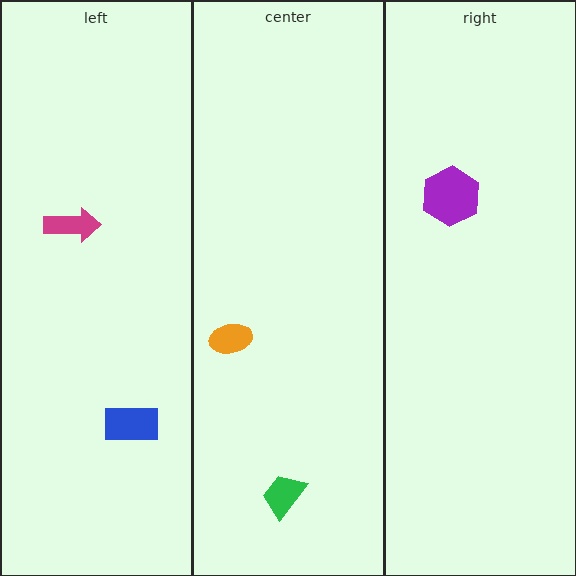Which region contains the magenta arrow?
The left region.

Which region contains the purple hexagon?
The right region.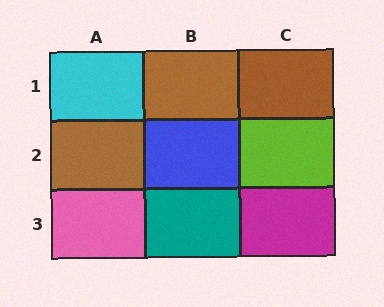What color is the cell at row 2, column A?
Brown.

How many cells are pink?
1 cell is pink.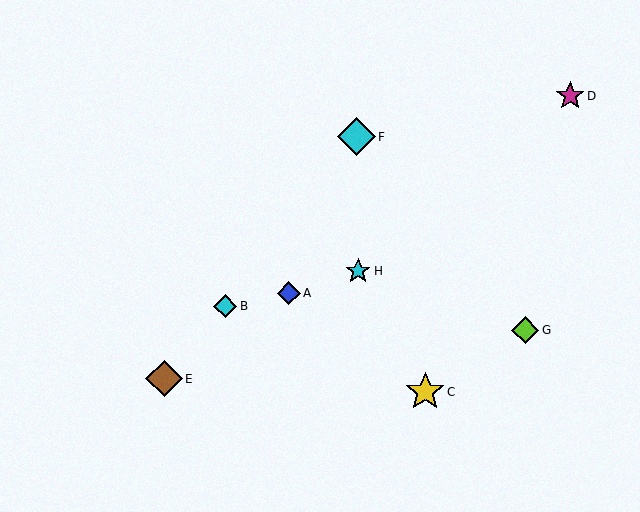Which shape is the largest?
The yellow star (labeled C) is the largest.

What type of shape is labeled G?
Shape G is a lime diamond.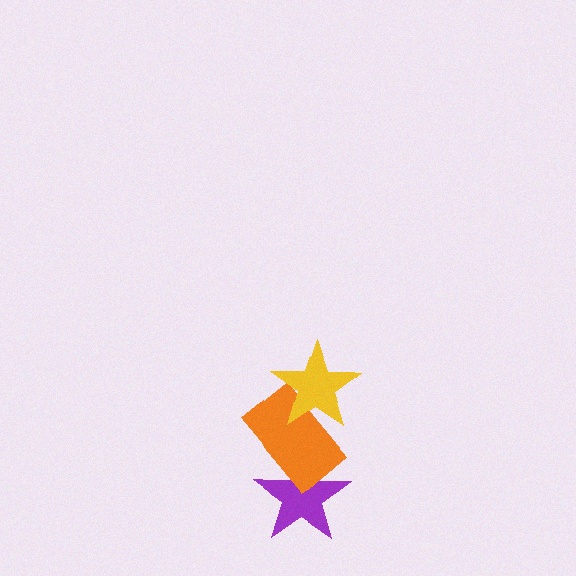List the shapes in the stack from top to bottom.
From top to bottom: the yellow star, the orange rectangle, the purple star.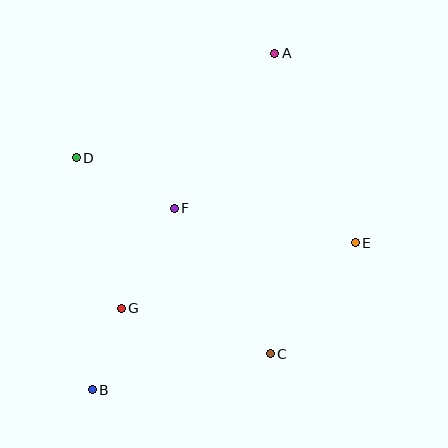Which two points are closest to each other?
Points B and G are closest to each other.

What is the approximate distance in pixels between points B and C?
The distance between B and C is approximately 182 pixels.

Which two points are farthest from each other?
Points A and B are farthest from each other.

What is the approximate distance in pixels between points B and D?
The distance between B and D is approximately 233 pixels.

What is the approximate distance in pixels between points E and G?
The distance between E and G is approximately 243 pixels.